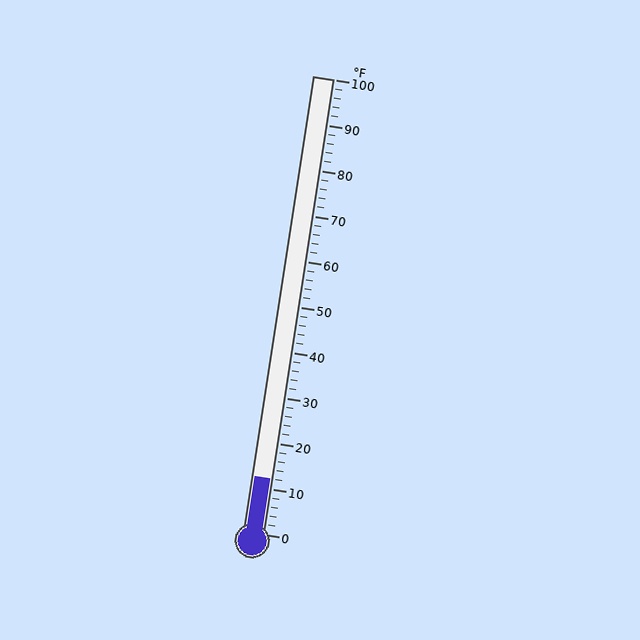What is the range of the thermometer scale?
The thermometer scale ranges from 0°F to 100°F.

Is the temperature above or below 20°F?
The temperature is below 20°F.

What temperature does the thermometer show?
The thermometer shows approximately 12°F.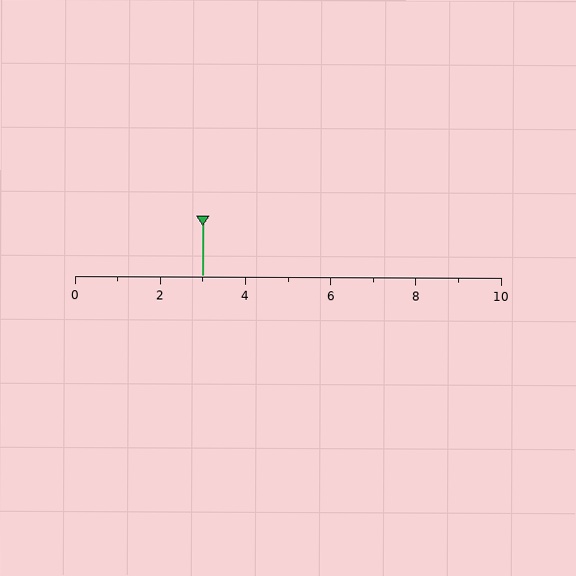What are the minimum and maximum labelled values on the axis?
The axis runs from 0 to 10.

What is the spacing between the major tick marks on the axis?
The major ticks are spaced 2 apart.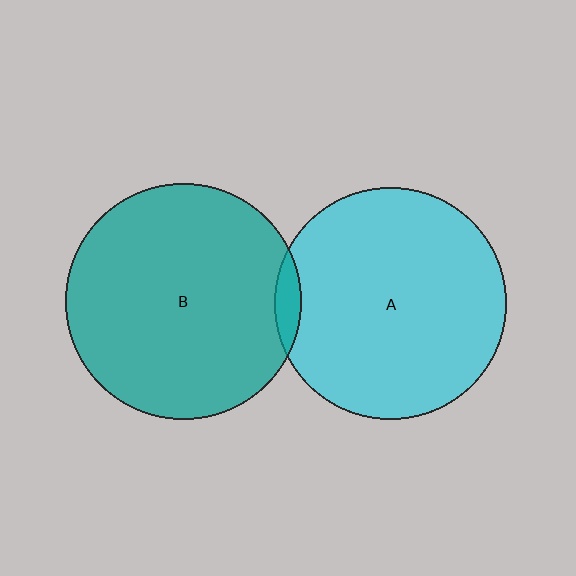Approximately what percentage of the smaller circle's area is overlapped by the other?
Approximately 5%.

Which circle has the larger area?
Circle B (teal).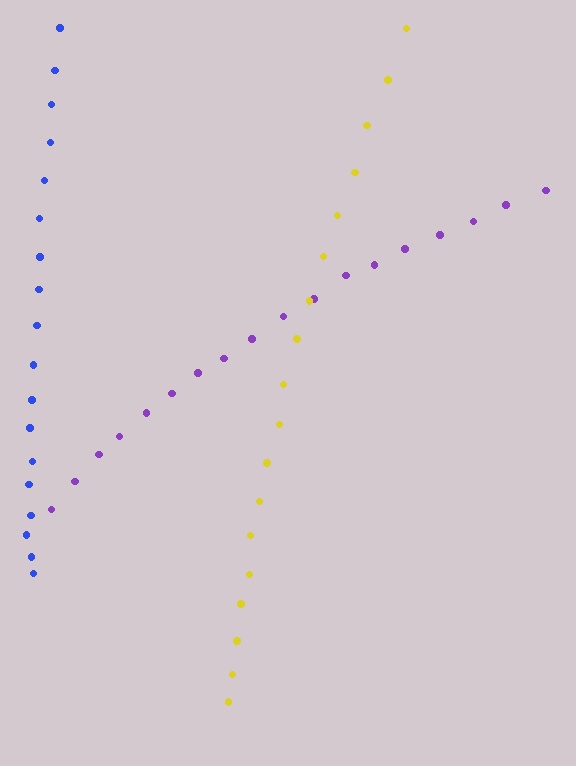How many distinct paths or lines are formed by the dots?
There are 3 distinct paths.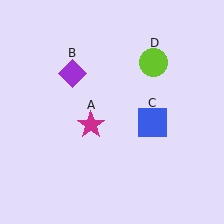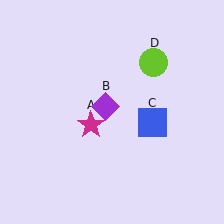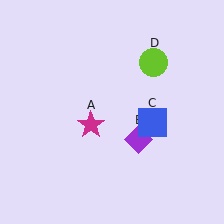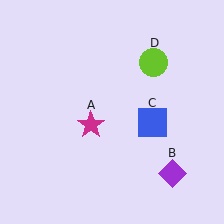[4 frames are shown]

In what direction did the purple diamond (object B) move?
The purple diamond (object B) moved down and to the right.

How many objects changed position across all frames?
1 object changed position: purple diamond (object B).